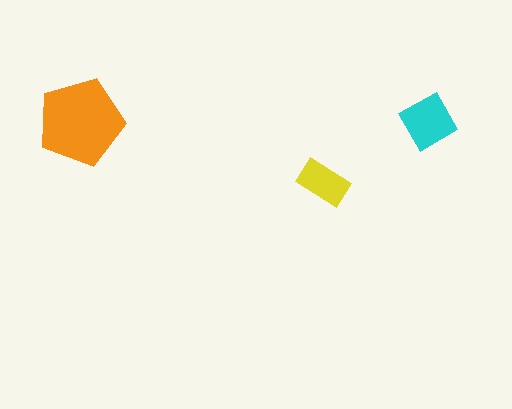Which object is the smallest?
The yellow rectangle.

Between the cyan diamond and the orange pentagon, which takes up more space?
The orange pentagon.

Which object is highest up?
The cyan diamond is topmost.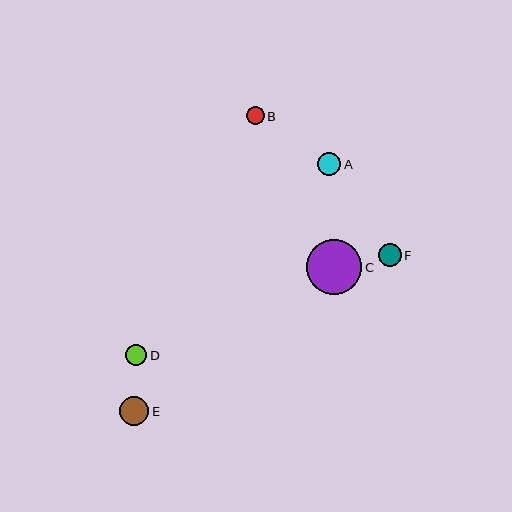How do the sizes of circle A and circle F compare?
Circle A and circle F are approximately the same size.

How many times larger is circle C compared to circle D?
Circle C is approximately 2.7 times the size of circle D.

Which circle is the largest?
Circle C is the largest with a size of approximately 55 pixels.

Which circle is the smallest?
Circle B is the smallest with a size of approximately 18 pixels.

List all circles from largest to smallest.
From largest to smallest: C, E, A, F, D, B.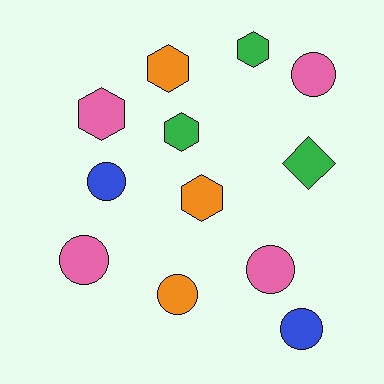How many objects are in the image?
There are 12 objects.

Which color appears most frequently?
Pink, with 4 objects.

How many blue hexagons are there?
There are no blue hexagons.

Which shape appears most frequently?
Circle, with 6 objects.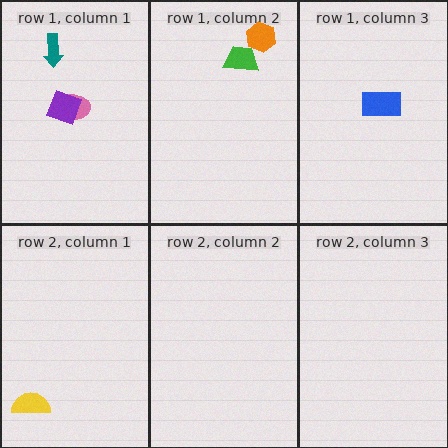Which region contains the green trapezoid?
The row 1, column 2 region.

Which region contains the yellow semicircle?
The row 2, column 1 region.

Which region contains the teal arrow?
The row 1, column 1 region.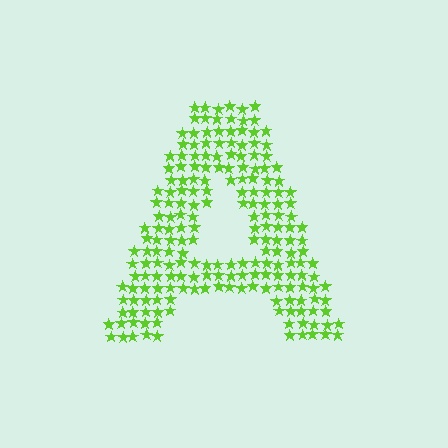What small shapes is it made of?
It is made of small stars.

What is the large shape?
The large shape is the letter A.